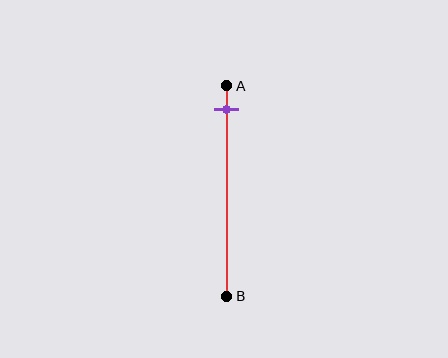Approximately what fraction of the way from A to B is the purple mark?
The purple mark is approximately 10% of the way from A to B.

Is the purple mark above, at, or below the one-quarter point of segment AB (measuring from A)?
The purple mark is above the one-quarter point of segment AB.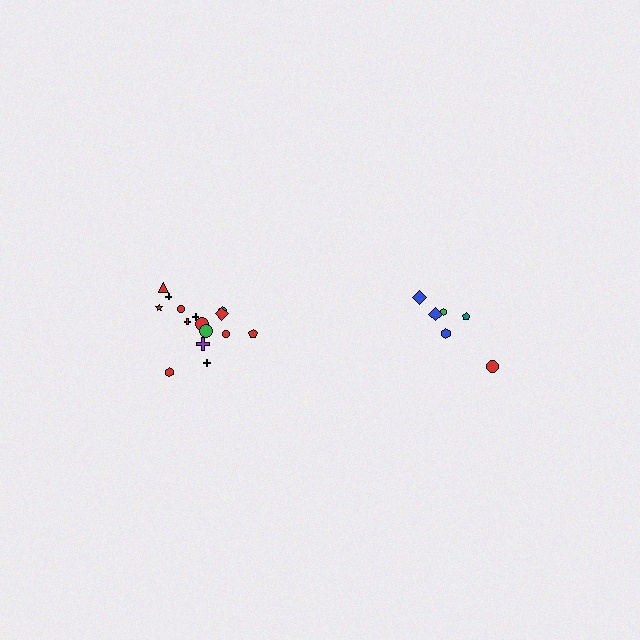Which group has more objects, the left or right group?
The left group.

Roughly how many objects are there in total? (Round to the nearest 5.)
Roughly 20 objects in total.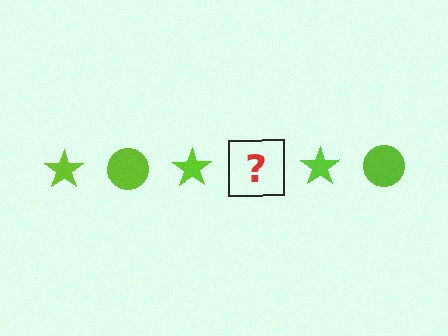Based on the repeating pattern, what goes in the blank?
The blank should be a lime circle.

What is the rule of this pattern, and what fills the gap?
The rule is that the pattern cycles through star, circle shapes in lime. The gap should be filled with a lime circle.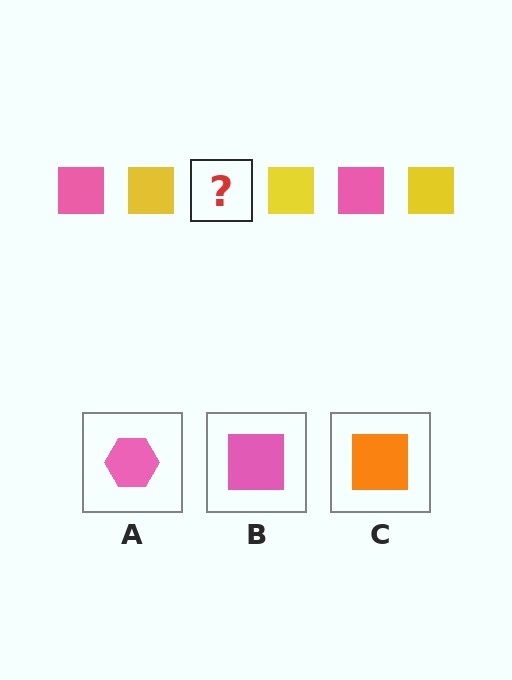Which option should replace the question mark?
Option B.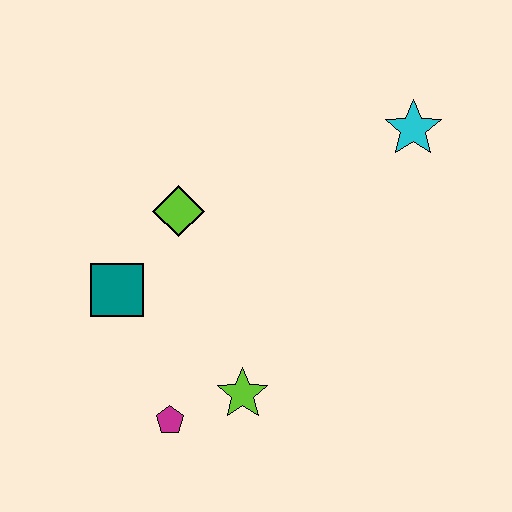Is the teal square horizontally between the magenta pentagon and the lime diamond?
No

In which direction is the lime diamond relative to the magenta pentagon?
The lime diamond is above the magenta pentagon.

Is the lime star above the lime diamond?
No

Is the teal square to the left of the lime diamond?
Yes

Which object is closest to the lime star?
The magenta pentagon is closest to the lime star.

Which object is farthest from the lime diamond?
The cyan star is farthest from the lime diamond.